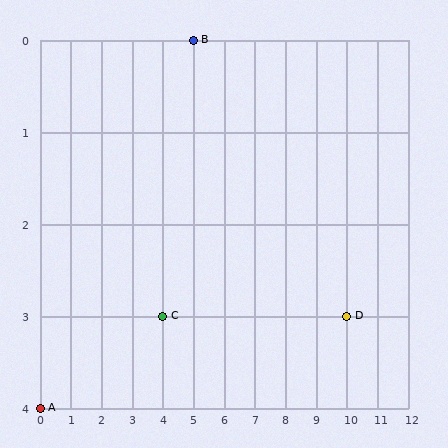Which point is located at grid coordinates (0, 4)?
Point A is at (0, 4).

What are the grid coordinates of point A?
Point A is at grid coordinates (0, 4).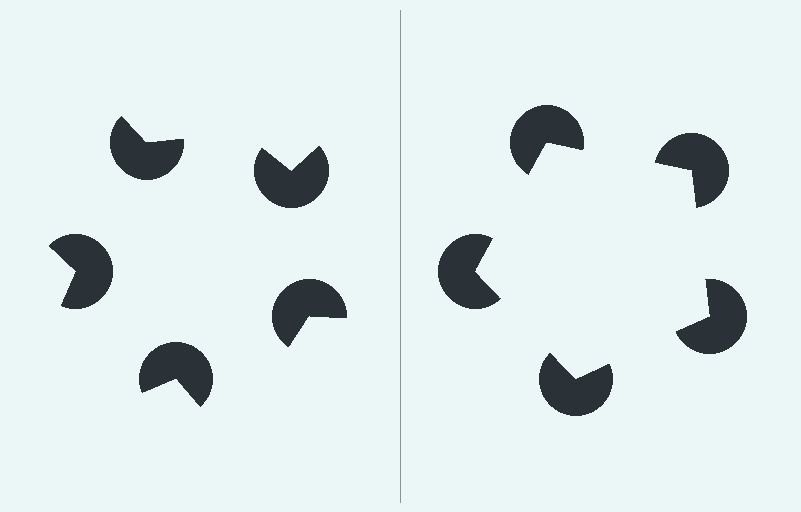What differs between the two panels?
The pac-man discs are positioned identically on both sides; only the wedge orientations differ. On the right they align to a pentagon; on the left they are misaligned.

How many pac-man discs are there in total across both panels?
10 — 5 on each side.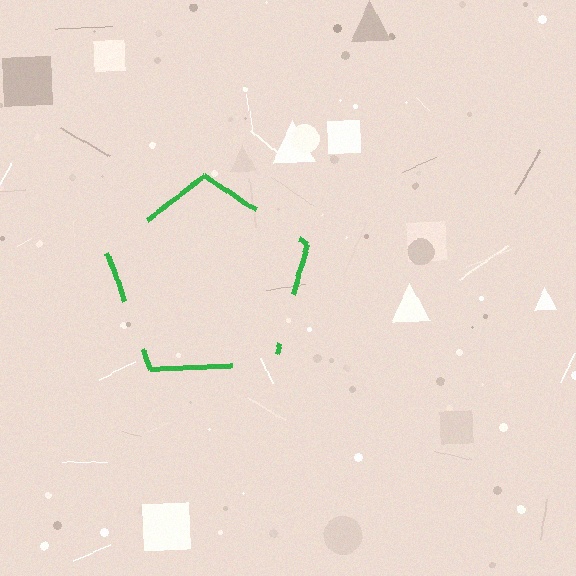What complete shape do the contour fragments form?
The contour fragments form a pentagon.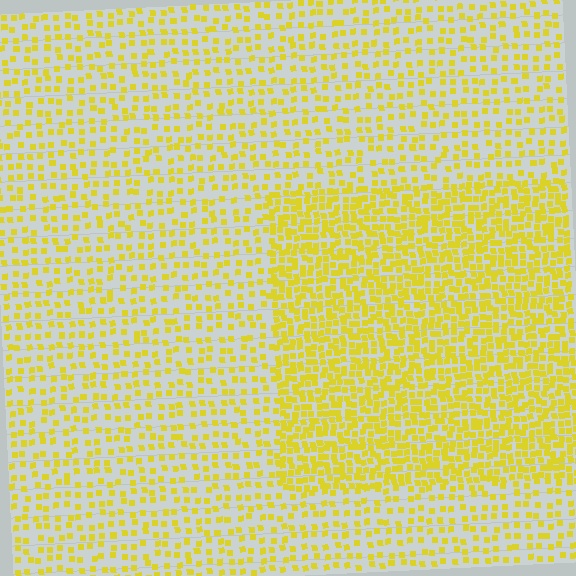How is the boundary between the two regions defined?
The boundary is defined by a change in element density (approximately 2.1x ratio). All elements are the same color, size, and shape.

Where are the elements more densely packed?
The elements are more densely packed inside the rectangle boundary.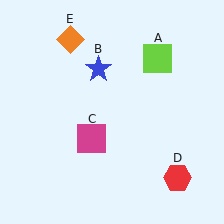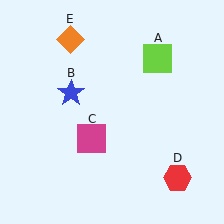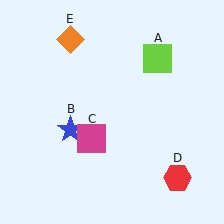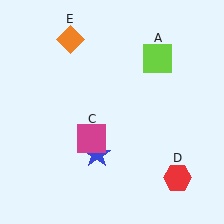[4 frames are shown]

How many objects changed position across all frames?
1 object changed position: blue star (object B).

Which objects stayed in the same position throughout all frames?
Lime square (object A) and magenta square (object C) and red hexagon (object D) and orange diamond (object E) remained stationary.